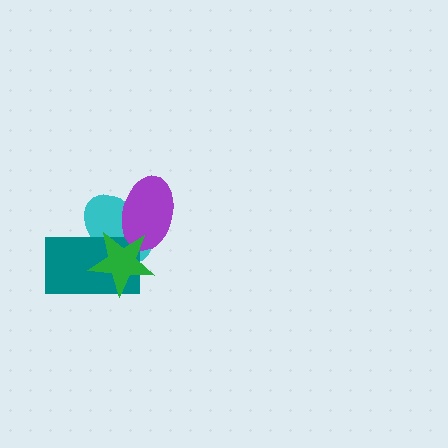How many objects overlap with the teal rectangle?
3 objects overlap with the teal rectangle.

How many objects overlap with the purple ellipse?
3 objects overlap with the purple ellipse.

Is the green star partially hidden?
No, no other shape covers it.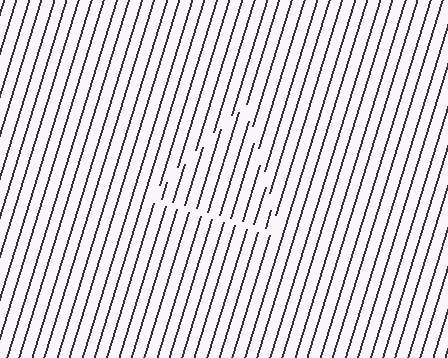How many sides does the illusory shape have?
3 sides — the line-ends trace a triangle.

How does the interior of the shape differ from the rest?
The interior of the shape contains the same grating, shifted by half a period — the contour is defined by the phase discontinuity where line-ends from the inner and outer gratings abut.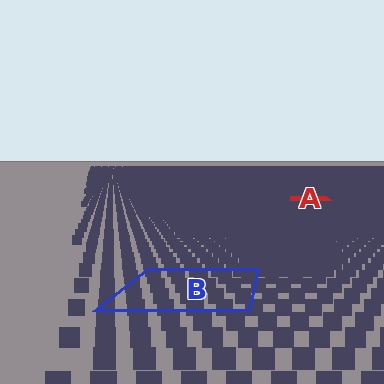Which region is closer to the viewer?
Region B is closer. The texture elements there are larger and more spread out.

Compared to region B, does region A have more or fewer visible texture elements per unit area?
Region A has more texture elements per unit area — they are packed more densely because it is farther away.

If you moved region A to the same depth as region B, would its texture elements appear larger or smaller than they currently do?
They would appear larger. At a closer depth, the same texture elements are projected at a bigger on-screen size.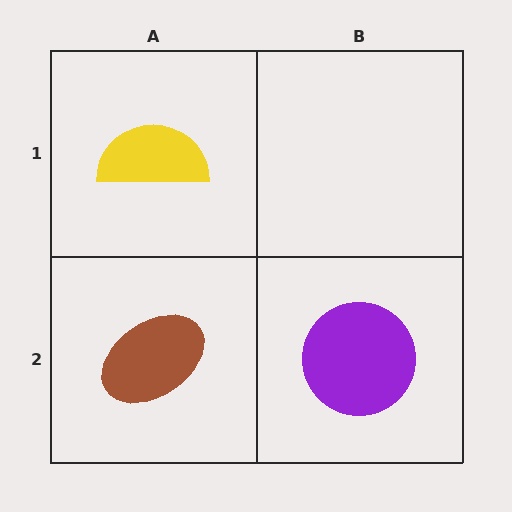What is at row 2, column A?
A brown ellipse.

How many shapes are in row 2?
2 shapes.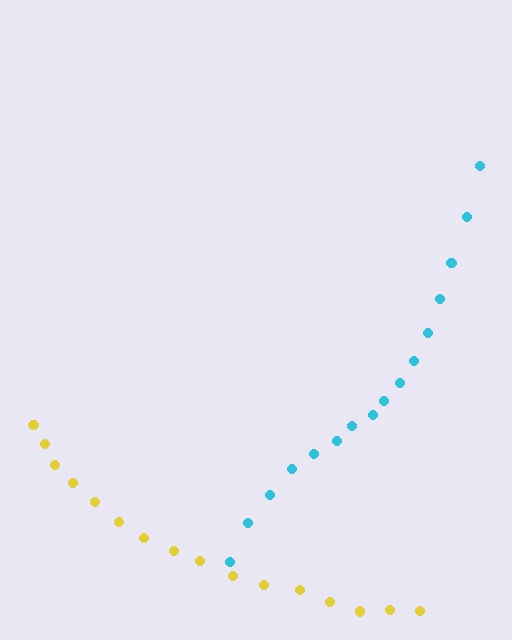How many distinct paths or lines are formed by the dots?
There are 2 distinct paths.